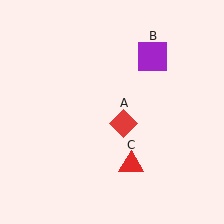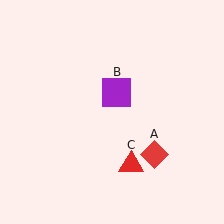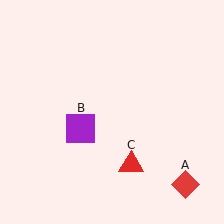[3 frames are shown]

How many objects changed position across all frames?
2 objects changed position: red diamond (object A), purple square (object B).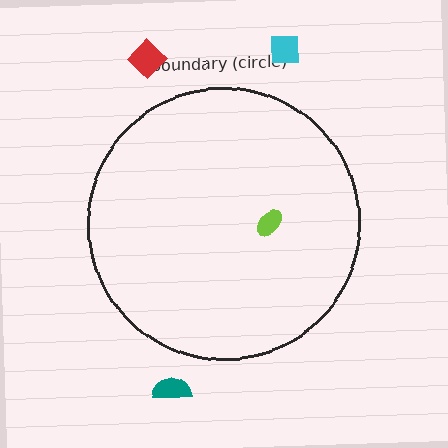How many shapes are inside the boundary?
1 inside, 3 outside.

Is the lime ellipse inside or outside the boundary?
Inside.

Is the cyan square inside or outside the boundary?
Outside.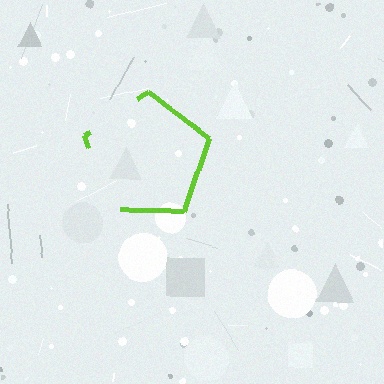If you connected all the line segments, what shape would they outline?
They would outline a pentagon.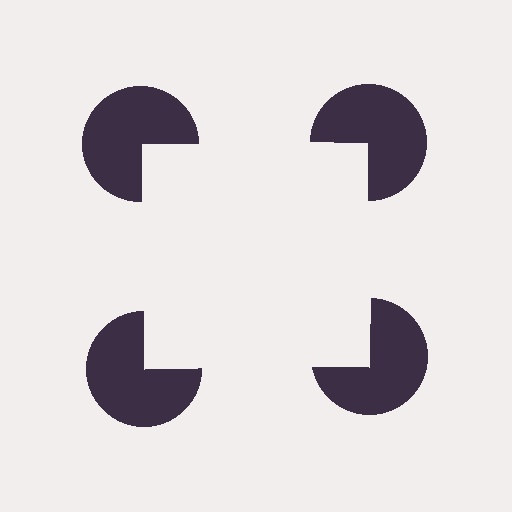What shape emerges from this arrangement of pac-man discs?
An illusory square — its edges are inferred from the aligned wedge cuts in the pac-man discs, not physically drawn.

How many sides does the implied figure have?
4 sides.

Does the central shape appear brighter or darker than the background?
It typically appears slightly brighter than the background, even though no actual brightness change is drawn.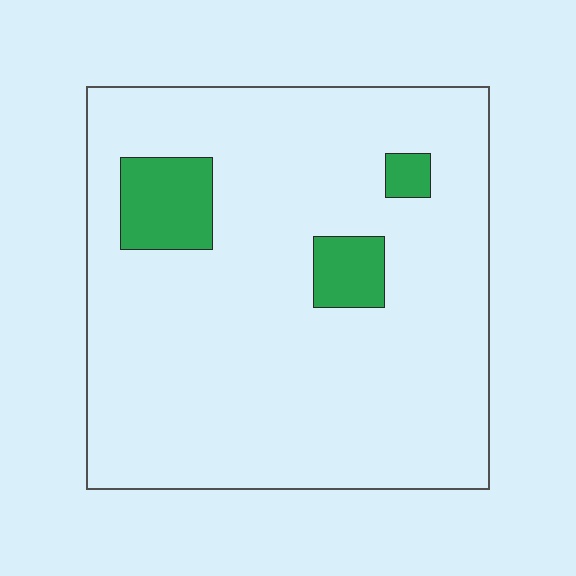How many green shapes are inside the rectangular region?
3.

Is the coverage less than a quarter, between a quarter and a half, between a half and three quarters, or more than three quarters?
Less than a quarter.